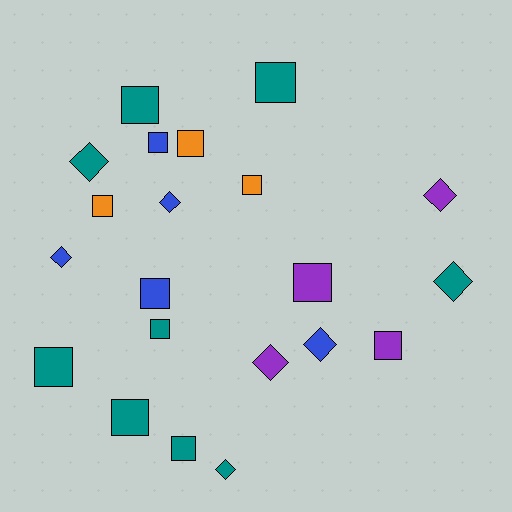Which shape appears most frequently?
Square, with 13 objects.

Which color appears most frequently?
Teal, with 9 objects.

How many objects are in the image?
There are 21 objects.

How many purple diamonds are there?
There are 2 purple diamonds.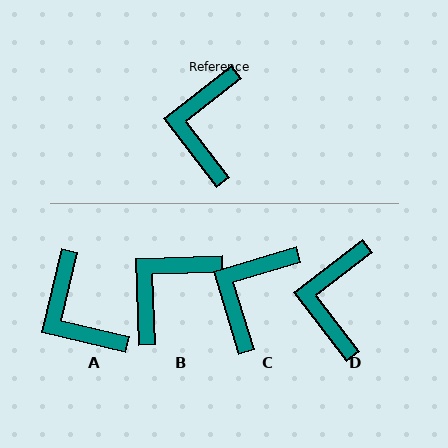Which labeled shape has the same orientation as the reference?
D.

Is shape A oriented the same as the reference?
No, it is off by about 39 degrees.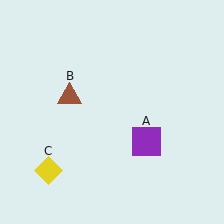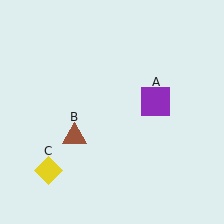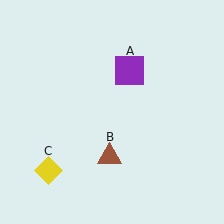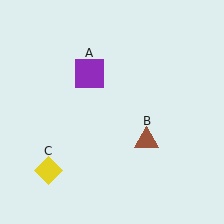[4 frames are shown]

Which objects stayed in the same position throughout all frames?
Yellow diamond (object C) remained stationary.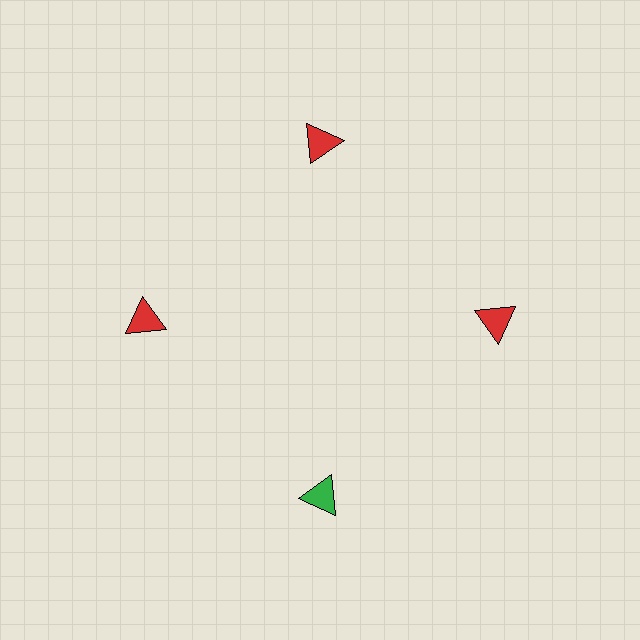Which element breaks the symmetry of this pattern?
The green triangle at roughly the 6 o'clock position breaks the symmetry. All other shapes are red triangles.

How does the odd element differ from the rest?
It has a different color: green instead of red.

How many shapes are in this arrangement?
There are 4 shapes arranged in a ring pattern.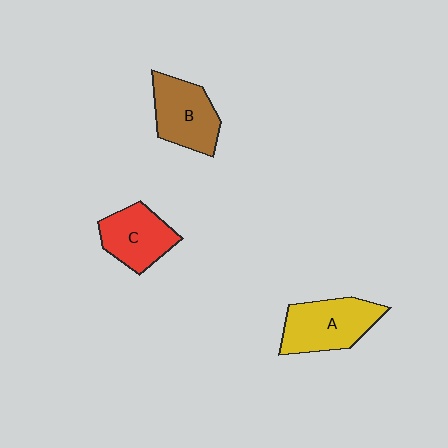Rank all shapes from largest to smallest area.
From largest to smallest: A (yellow), B (brown), C (red).